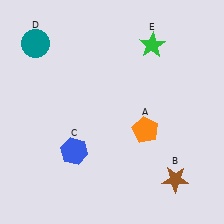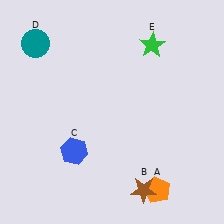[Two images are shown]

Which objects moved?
The objects that moved are: the orange pentagon (A), the brown star (B).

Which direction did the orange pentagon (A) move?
The orange pentagon (A) moved down.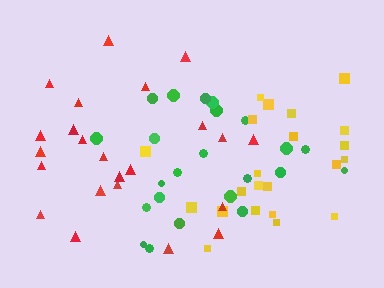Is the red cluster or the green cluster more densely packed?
Green.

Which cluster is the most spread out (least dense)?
Yellow.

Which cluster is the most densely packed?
Green.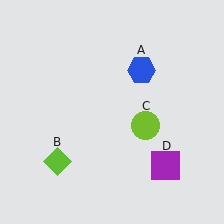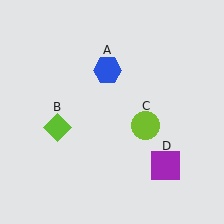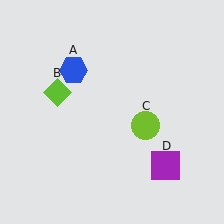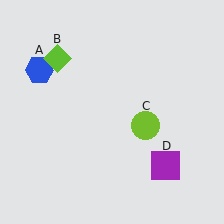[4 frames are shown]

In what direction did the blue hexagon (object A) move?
The blue hexagon (object A) moved left.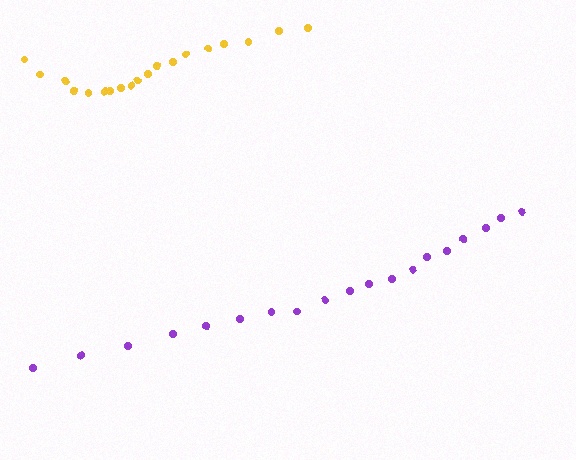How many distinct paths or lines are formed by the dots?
There are 2 distinct paths.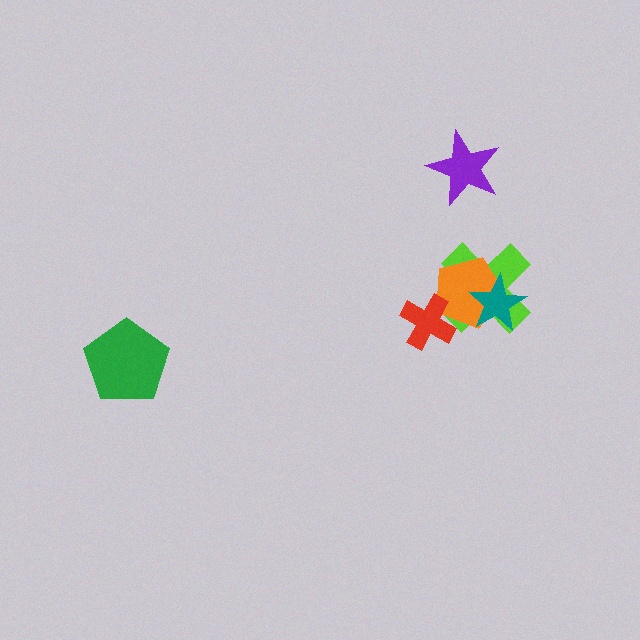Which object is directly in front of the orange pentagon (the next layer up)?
The teal star is directly in front of the orange pentagon.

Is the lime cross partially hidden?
Yes, it is partially covered by another shape.